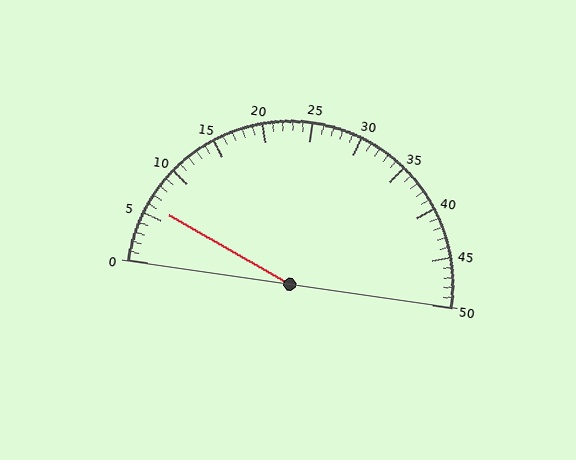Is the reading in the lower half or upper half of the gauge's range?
The reading is in the lower half of the range (0 to 50).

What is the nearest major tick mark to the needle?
The nearest major tick mark is 5.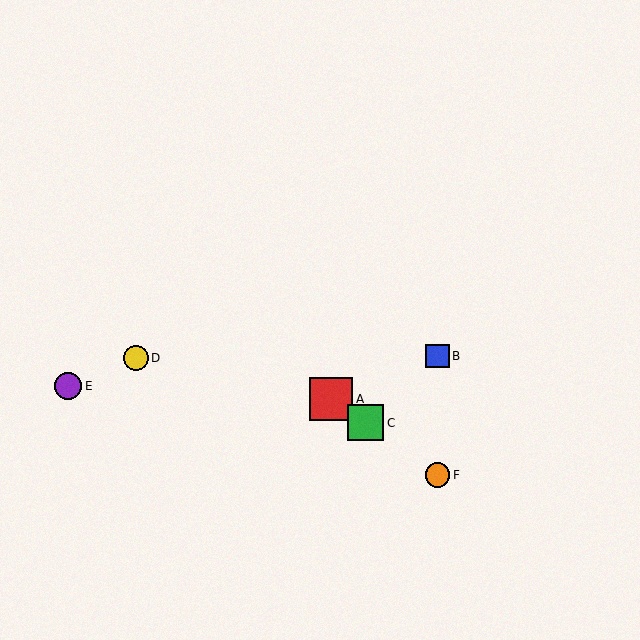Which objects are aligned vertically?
Objects B, F are aligned vertically.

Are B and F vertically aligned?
Yes, both are at x≈438.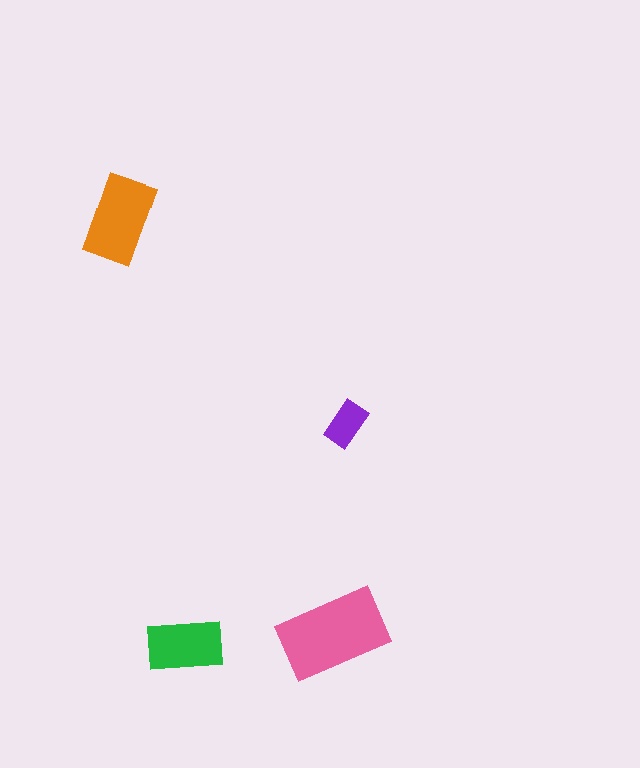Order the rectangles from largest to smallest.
the pink one, the orange one, the green one, the purple one.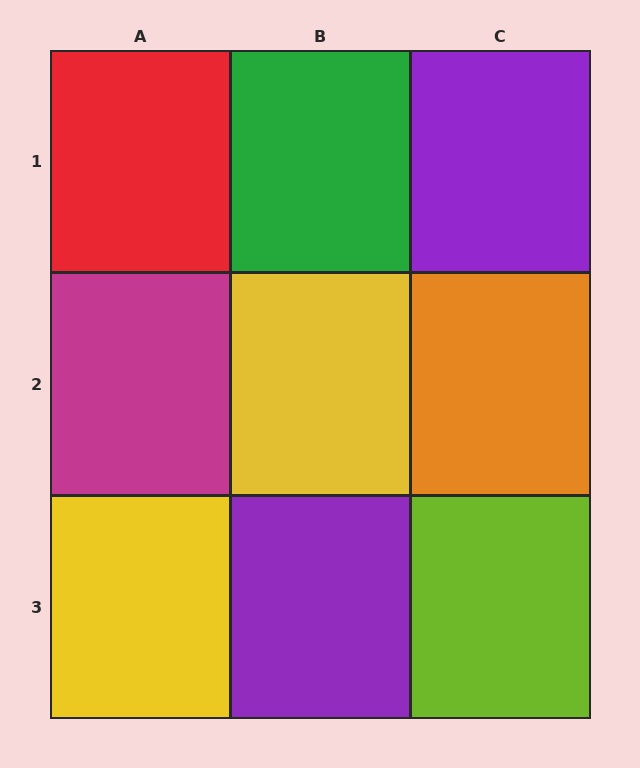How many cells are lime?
1 cell is lime.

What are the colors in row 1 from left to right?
Red, green, purple.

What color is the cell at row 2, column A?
Magenta.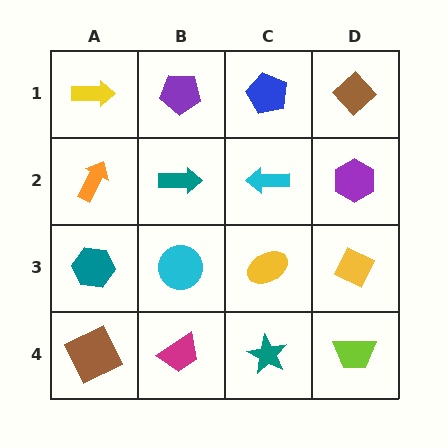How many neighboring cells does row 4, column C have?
3.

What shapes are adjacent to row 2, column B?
A purple pentagon (row 1, column B), a cyan circle (row 3, column B), an orange arrow (row 2, column A), a cyan arrow (row 2, column C).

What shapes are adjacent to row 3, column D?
A purple hexagon (row 2, column D), a lime trapezoid (row 4, column D), a yellow ellipse (row 3, column C).